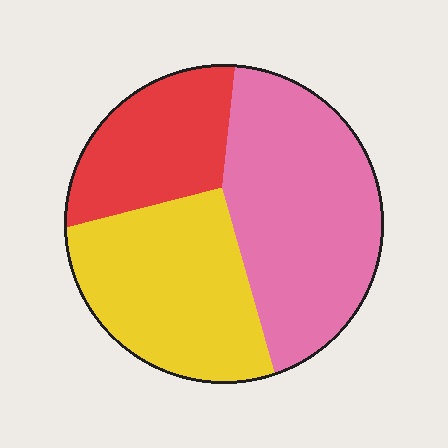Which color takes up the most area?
Pink, at roughly 45%.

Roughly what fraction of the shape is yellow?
Yellow takes up between a third and a half of the shape.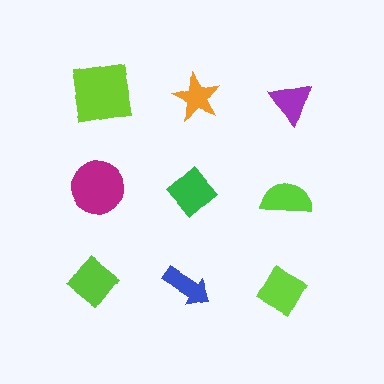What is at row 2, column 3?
A lime semicircle.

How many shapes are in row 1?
3 shapes.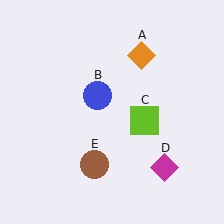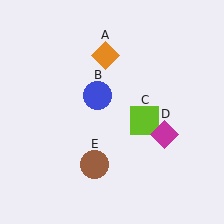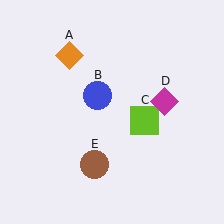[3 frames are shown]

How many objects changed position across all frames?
2 objects changed position: orange diamond (object A), magenta diamond (object D).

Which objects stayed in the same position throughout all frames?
Blue circle (object B) and lime square (object C) and brown circle (object E) remained stationary.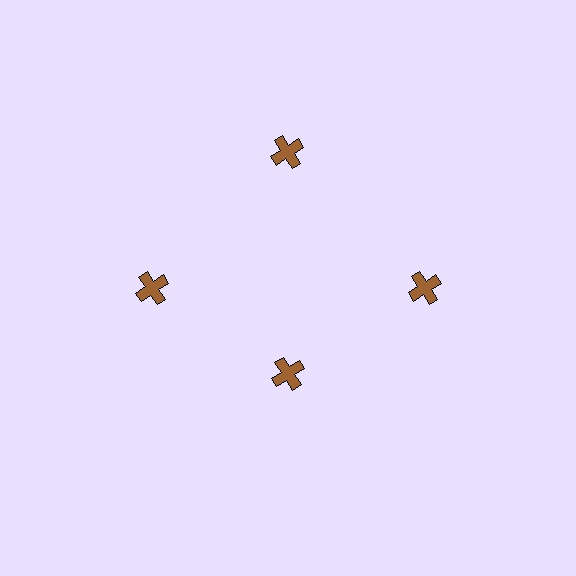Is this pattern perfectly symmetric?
No. The 4 brown crosses are arranged in a ring, but one element near the 6 o'clock position is pulled inward toward the center, breaking the 4-fold rotational symmetry.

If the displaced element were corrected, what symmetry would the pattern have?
It would have 4-fold rotational symmetry — the pattern would map onto itself every 90 degrees.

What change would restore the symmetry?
The symmetry would be restored by moving it outward, back onto the ring so that all 4 crosses sit at equal angles and equal distance from the center.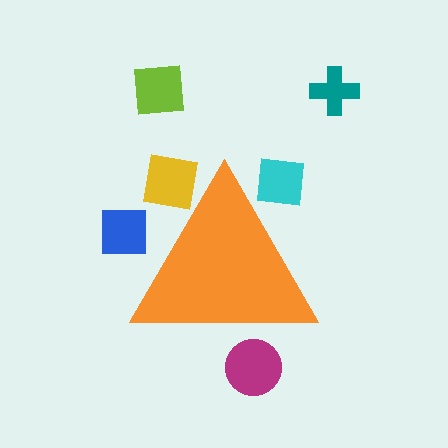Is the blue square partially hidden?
Yes, the blue square is partially hidden behind the orange triangle.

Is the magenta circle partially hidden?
Yes, the magenta circle is partially hidden behind the orange triangle.